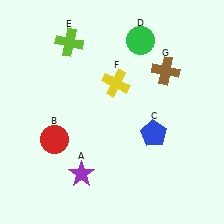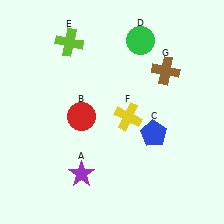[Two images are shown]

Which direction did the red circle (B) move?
The red circle (B) moved right.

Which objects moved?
The objects that moved are: the red circle (B), the yellow cross (F).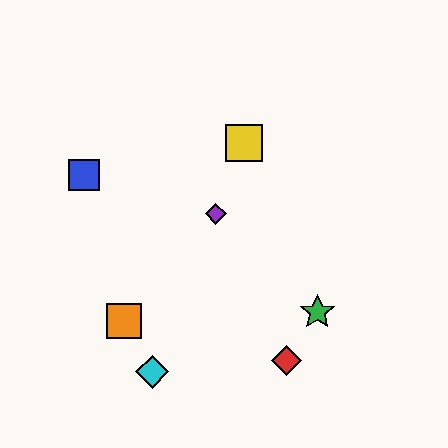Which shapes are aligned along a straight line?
The yellow square, the purple diamond, the cyan diamond are aligned along a straight line.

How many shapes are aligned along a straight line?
3 shapes (the yellow square, the purple diamond, the cyan diamond) are aligned along a straight line.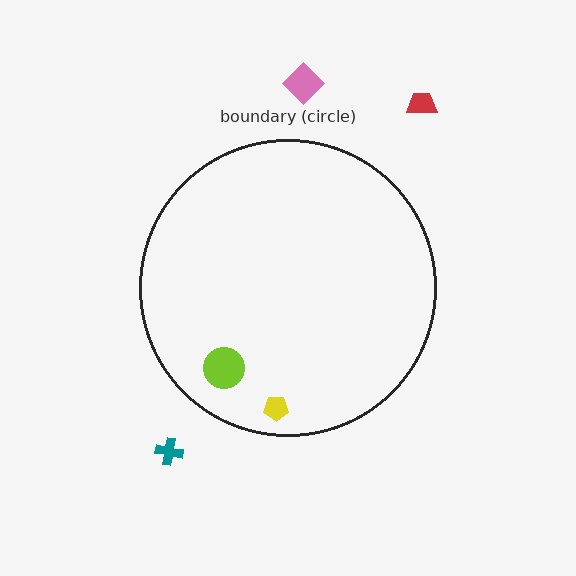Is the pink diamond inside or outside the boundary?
Outside.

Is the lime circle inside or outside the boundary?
Inside.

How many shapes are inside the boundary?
2 inside, 3 outside.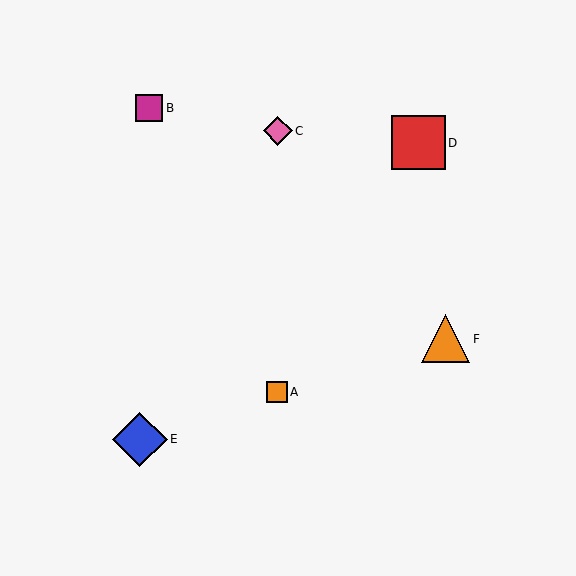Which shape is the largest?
The blue diamond (labeled E) is the largest.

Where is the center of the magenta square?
The center of the magenta square is at (149, 108).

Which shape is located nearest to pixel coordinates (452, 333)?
The orange triangle (labeled F) at (446, 339) is nearest to that location.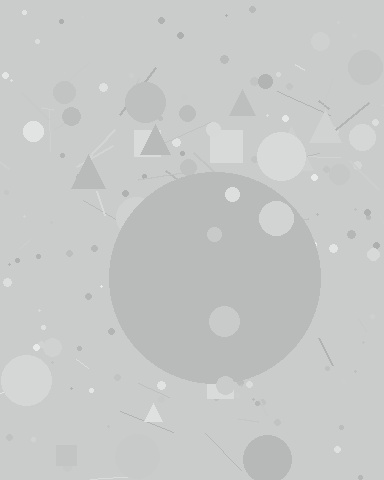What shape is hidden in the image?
A circle is hidden in the image.